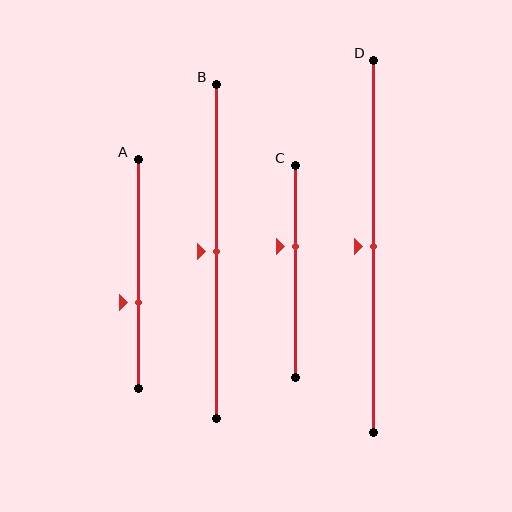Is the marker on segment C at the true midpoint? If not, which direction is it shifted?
No, the marker on segment C is shifted upward by about 12% of the segment length.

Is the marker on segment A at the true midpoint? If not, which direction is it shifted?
No, the marker on segment A is shifted downward by about 12% of the segment length.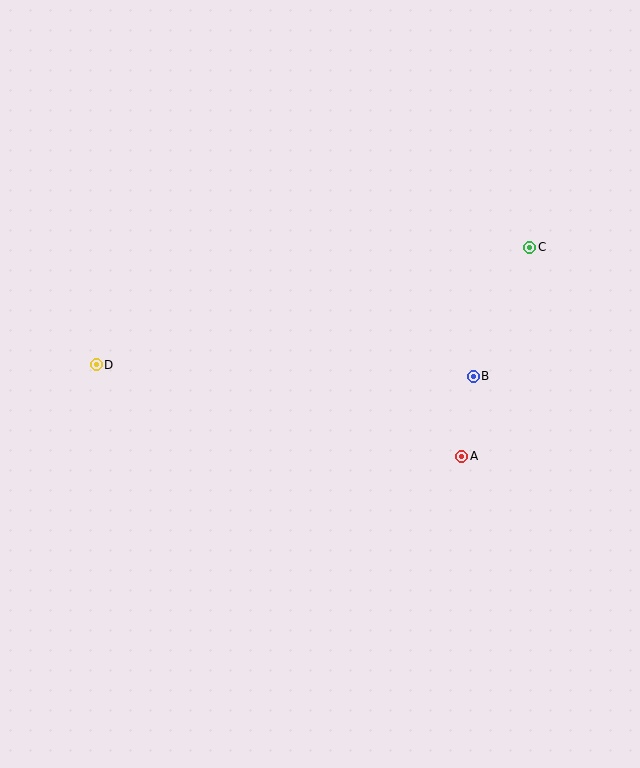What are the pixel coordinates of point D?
Point D is at (96, 365).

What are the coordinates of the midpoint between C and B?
The midpoint between C and B is at (502, 312).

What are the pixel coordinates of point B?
Point B is at (473, 376).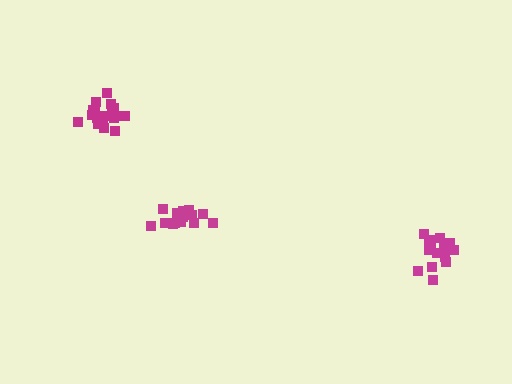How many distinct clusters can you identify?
There are 3 distinct clusters.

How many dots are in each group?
Group 1: 16 dots, Group 2: 18 dots, Group 3: 17 dots (51 total).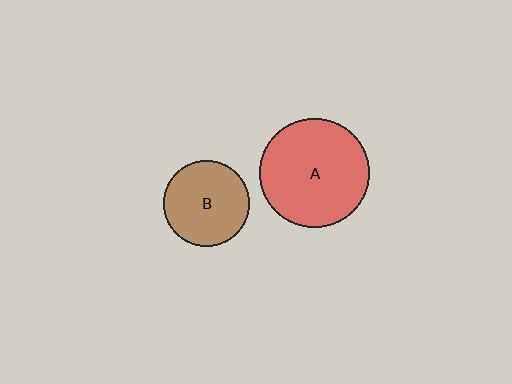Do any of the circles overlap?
No, none of the circles overlap.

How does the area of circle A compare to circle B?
Approximately 1.6 times.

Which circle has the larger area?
Circle A (red).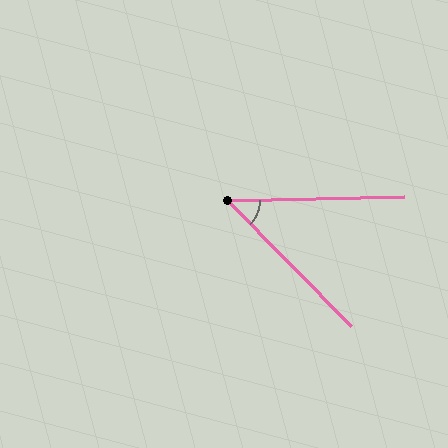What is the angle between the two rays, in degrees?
Approximately 47 degrees.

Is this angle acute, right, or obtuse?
It is acute.